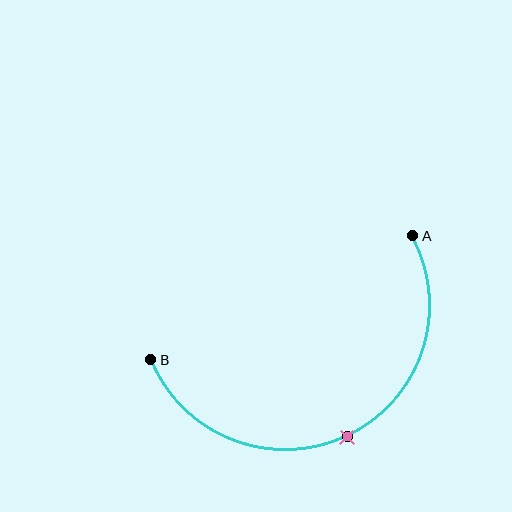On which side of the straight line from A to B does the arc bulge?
The arc bulges below the straight line connecting A and B.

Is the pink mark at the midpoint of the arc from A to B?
Yes. The pink mark lies on the arc at equal arc-length from both A and B — it is the arc midpoint.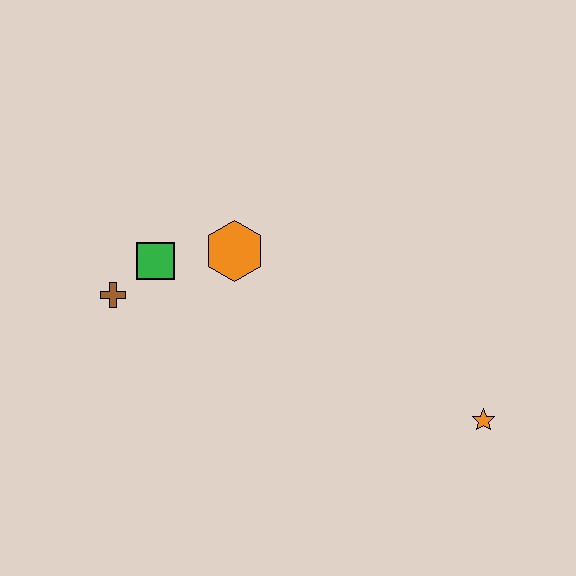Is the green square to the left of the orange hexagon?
Yes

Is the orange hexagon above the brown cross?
Yes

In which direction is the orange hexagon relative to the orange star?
The orange hexagon is to the left of the orange star.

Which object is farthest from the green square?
The orange star is farthest from the green square.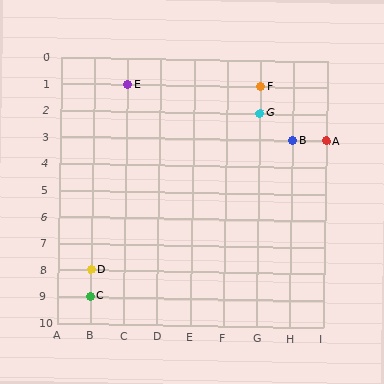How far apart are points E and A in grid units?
Points E and A are 6 columns and 2 rows apart (about 6.3 grid units diagonally).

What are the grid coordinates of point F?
Point F is at grid coordinates (G, 1).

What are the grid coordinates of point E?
Point E is at grid coordinates (C, 1).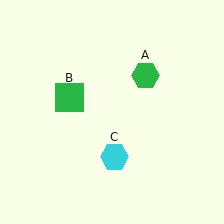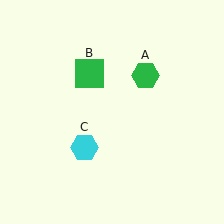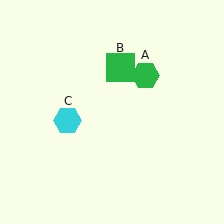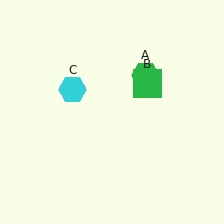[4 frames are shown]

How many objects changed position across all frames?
2 objects changed position: green square (object B), cyan hexagon (object C).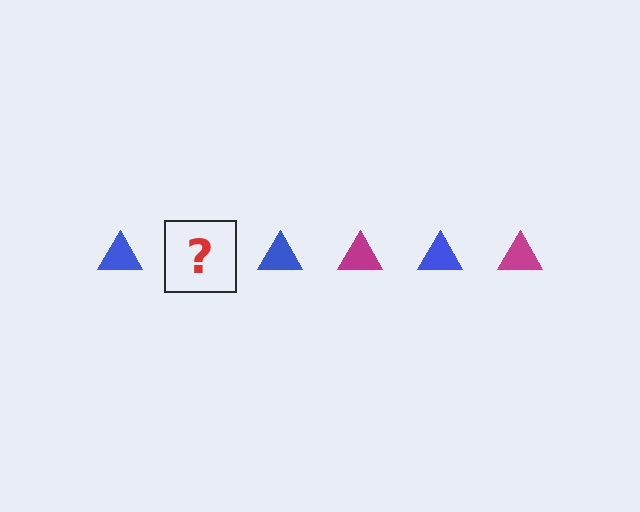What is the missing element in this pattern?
The missing element is a magenta triangle.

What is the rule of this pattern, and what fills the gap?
The rule is that the pattern cycles through blue, magenta triangles. The gap should be filled with a magenta triangle.